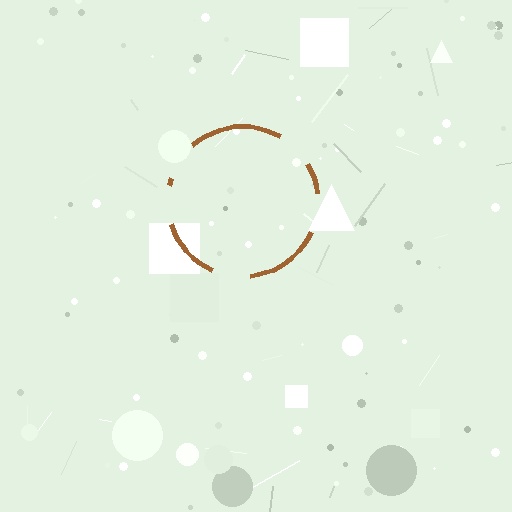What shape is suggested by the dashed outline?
The dashed outline suggests a circle.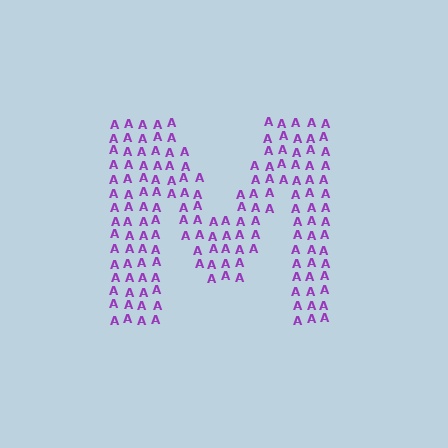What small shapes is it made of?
It is made of small letter A's.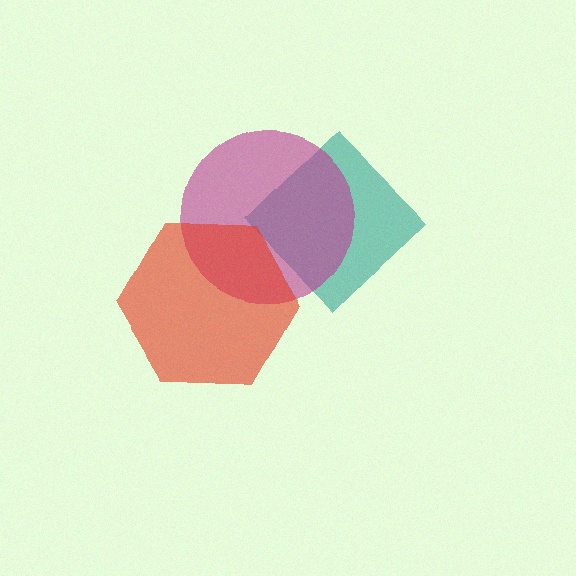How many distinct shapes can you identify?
There are 3 distinct shapes: a teal diamond, a magenta circle, a red hexagon.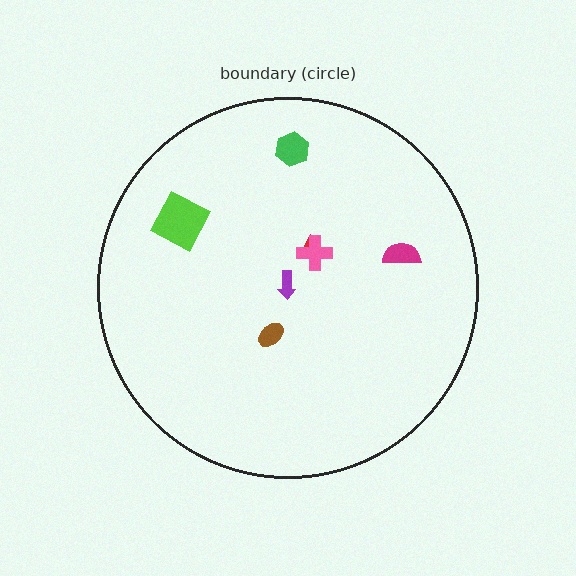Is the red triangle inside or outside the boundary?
Inside.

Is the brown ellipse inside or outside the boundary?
Inside.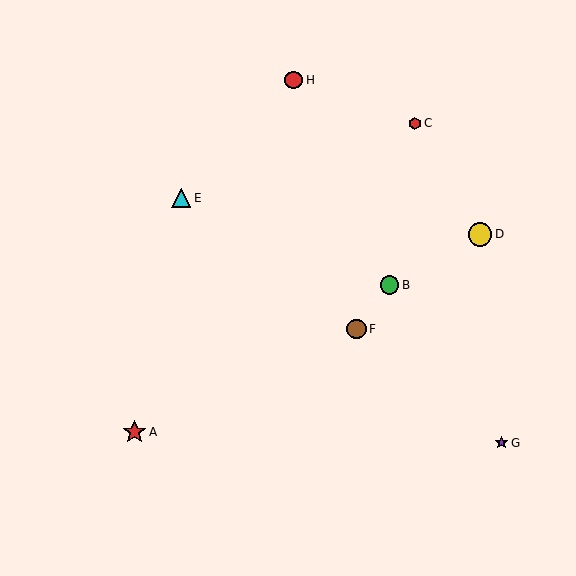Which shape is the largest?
The yellow circle (labeled D) is the largest.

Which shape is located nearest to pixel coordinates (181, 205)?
The cyan triangle (labeled E) at (181, 198) is nearest to that location.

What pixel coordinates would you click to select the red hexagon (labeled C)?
Click at (415, 123) to select the red hexagon C.